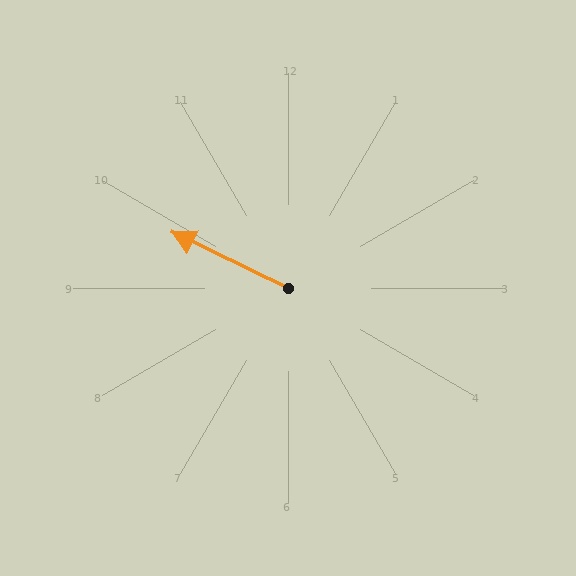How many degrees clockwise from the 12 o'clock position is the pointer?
Approximately 296 degrees.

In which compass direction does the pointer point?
Northwest.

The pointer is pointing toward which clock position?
Roughly 10 o'clock.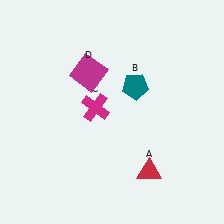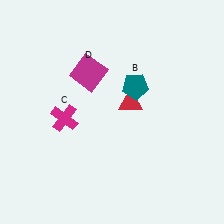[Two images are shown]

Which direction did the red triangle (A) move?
The red triangle (A) moved up.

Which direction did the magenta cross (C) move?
The magenta cross (C) moved left.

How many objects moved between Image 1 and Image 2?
2 objects moved between the two images.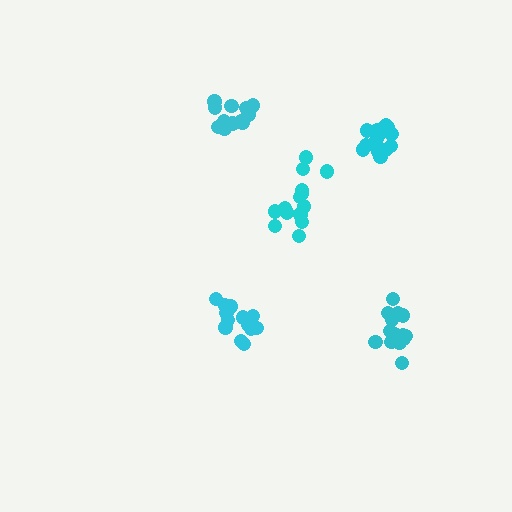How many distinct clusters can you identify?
There are 5 distinct clusters.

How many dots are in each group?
Group 1: 17 dots, Group 2: 13 dots, Group 3: 14 dots, Group 4: 14 dots, Group 5: 14 dots (72 total).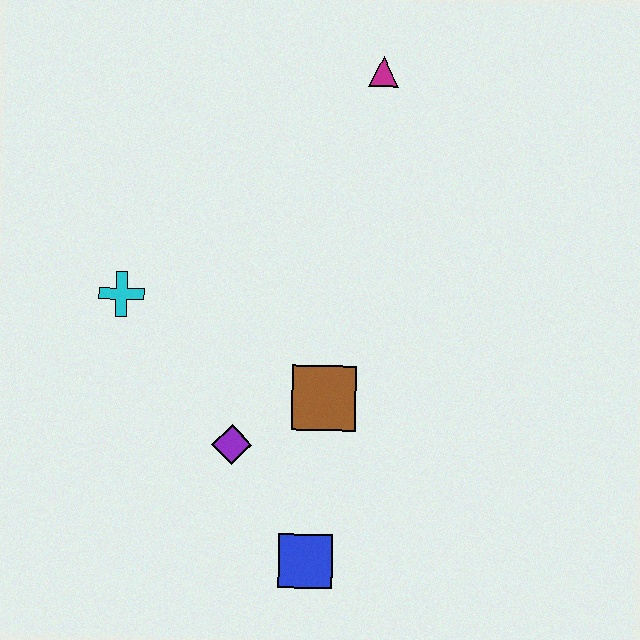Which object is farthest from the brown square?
The magenta triangle is farthest from the brown square.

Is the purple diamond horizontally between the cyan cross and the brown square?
Yes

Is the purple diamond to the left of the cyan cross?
No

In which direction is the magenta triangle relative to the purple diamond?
The magenta triangle is above the purple diamond.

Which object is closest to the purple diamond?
The brown square is closest to the purple diamond.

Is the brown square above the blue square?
Yes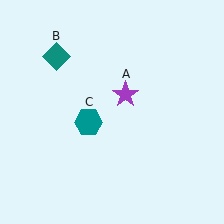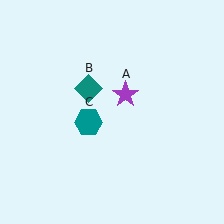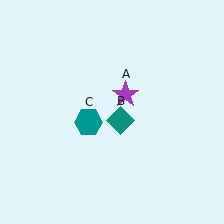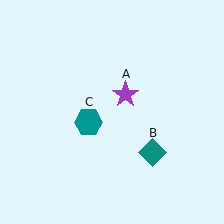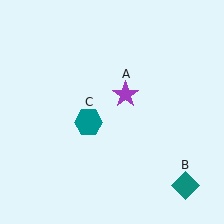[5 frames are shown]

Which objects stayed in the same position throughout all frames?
Purple star (object A) and teal hexagon (object C) remained stationary.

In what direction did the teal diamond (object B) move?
The teal diamond (object B) moved down and to the right.